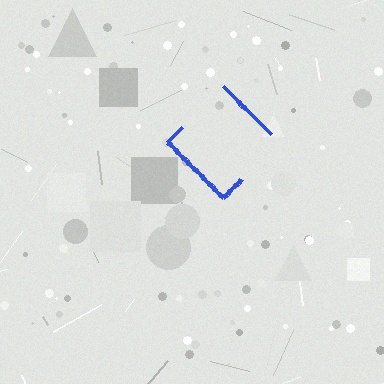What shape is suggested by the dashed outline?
The dashed outline suggests a diamond.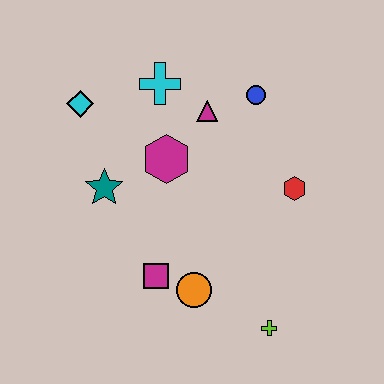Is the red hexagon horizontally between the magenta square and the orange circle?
No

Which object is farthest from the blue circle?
The lime cross is farthest from the blue circle.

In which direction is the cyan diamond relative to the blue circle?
The cyan diamond is to the left of the blue circle.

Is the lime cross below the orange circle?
Yes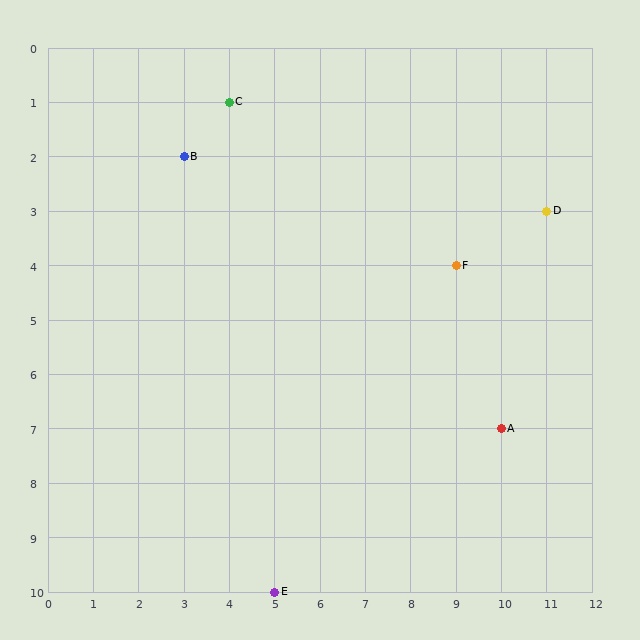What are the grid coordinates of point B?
Point B is at grid coordinates (3, 2).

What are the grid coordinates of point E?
Point E is at grid coordinates (5, 10).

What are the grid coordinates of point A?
Point A is at grid coordinates (10, 7).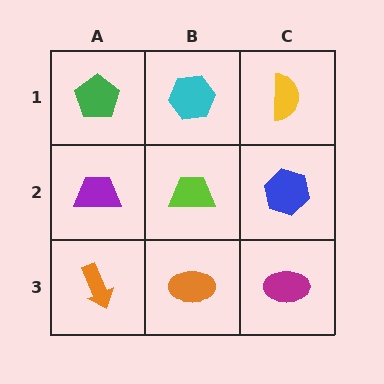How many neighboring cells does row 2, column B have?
4.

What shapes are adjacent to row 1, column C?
A blue hexagon (row 2, column C), a cyan hexagon (row 1, column B).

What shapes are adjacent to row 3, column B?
A lime trapezoid (row 2, column B), an orange arrow (row 3, column A), a magenta ellipse (row 3, column C).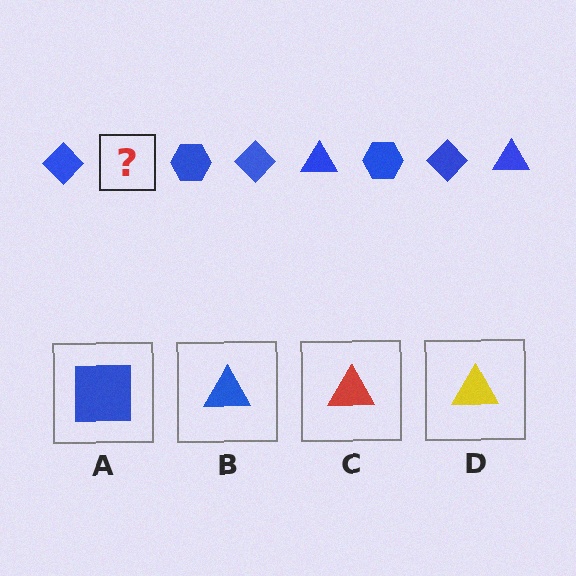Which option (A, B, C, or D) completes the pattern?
B.